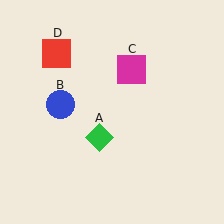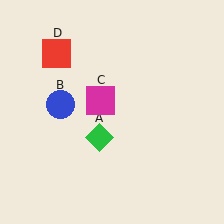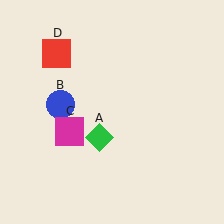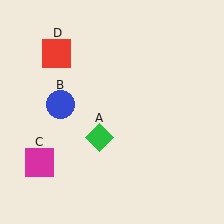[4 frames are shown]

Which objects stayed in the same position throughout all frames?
Green diamond (object A) and blue circle (object B) and red square (object D) remained stationary.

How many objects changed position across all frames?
1 object changed position: magenta square (object C).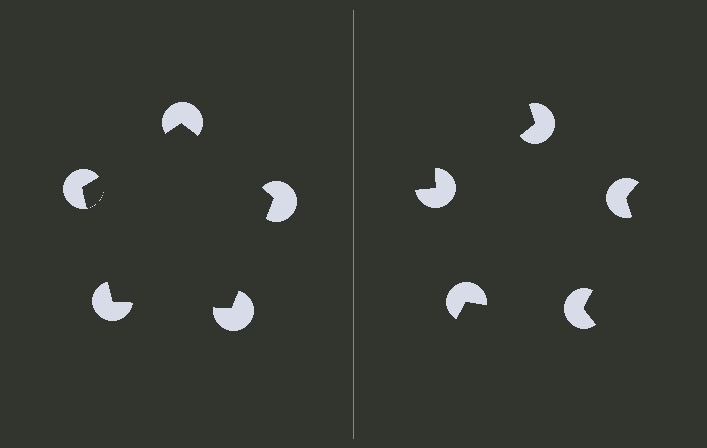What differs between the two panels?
The pac-man discs are positioned identically on both sides; only the wedge orientations differ. On the left they align to a pentagon; on the right they are misaligned.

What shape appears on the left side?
An illusory pentagon.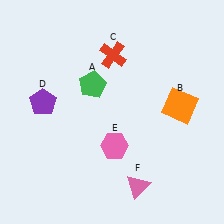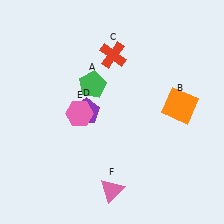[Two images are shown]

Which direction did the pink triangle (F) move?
The pink triangle (F) moved left.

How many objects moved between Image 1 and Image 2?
3 objects moved between the two images.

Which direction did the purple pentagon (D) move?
The purple pentagon (D) moved right.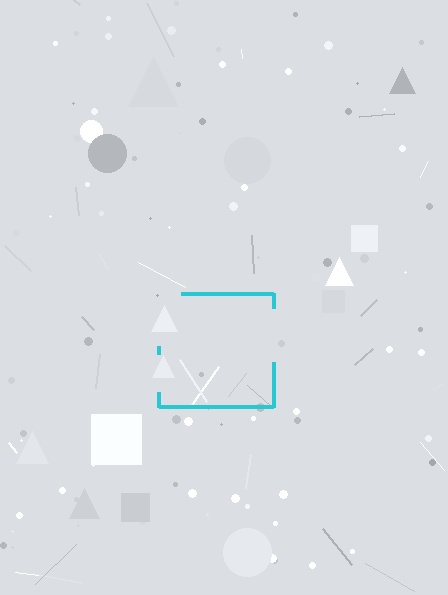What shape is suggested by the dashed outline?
The dashed outline suggests a square.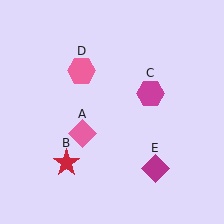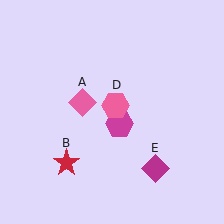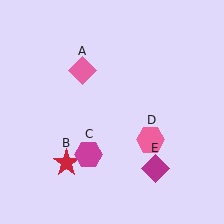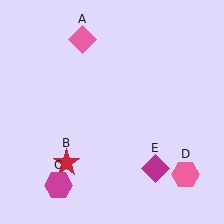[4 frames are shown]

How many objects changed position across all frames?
3 objects changed position: pink diamond (object A), magenta hexagon (object C), pink hexagon (object D).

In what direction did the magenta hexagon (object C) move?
The magenta hexagon (object C) moved down and to the left.